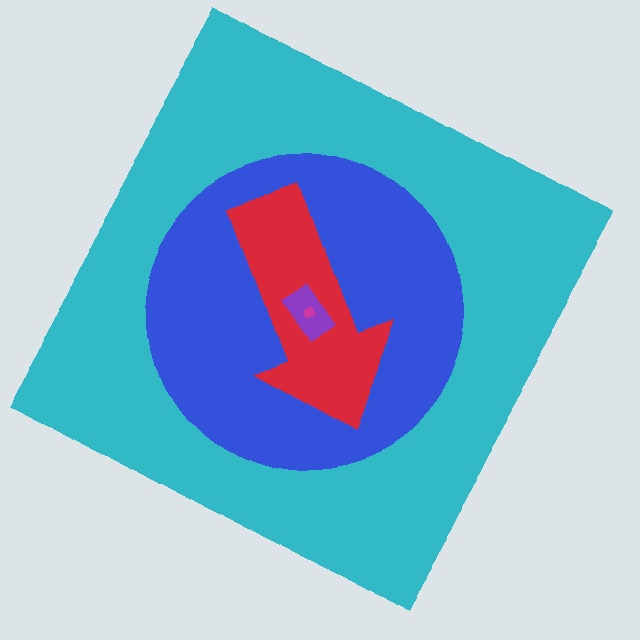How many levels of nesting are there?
5.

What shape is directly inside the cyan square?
The blue circle.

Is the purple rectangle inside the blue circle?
Yes.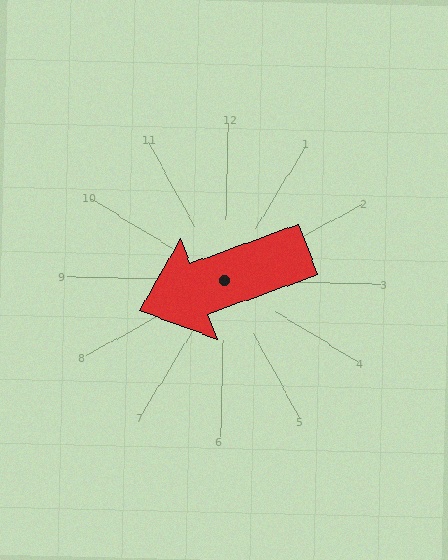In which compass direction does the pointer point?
West.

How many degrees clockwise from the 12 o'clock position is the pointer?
Approximately 249 degrees.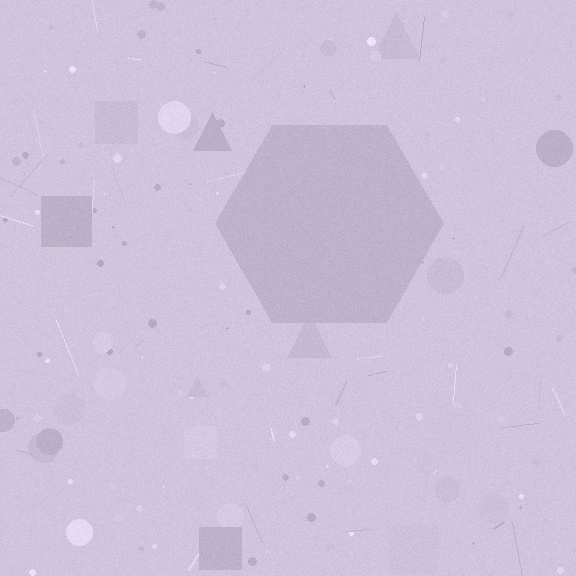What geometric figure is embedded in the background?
A hexagon is embedded in the background.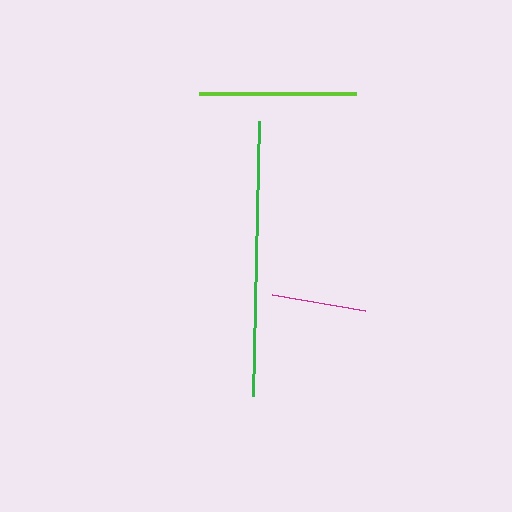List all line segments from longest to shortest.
From longest to shortest: green, lime, magenta.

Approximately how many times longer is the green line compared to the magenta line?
The green line is approximately 2.9 times the length of the magenta line.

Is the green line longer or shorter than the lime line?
The green line is longer than the lime line.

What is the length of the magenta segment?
The magenta segment is approximately 94 pixels long.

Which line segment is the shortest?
The magenta line is the shortest at approximately 94 pixels.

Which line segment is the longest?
The green line is the longest at approximately 275 pixels.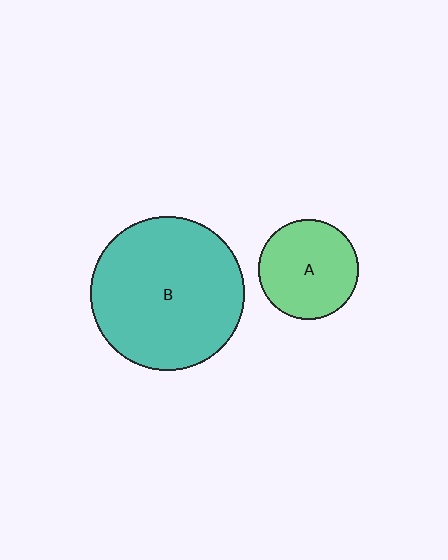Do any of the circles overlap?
No, none of the circles overlap.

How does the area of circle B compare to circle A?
Approximately 2.4 times.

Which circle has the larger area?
Circle B (teal).